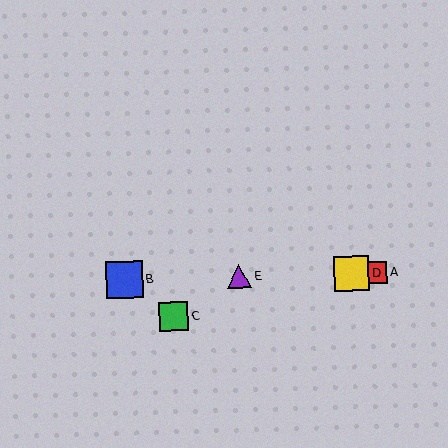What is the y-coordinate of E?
Object E is at y≈276.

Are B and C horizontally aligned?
No, B is at y≈280 and C is at y≈317.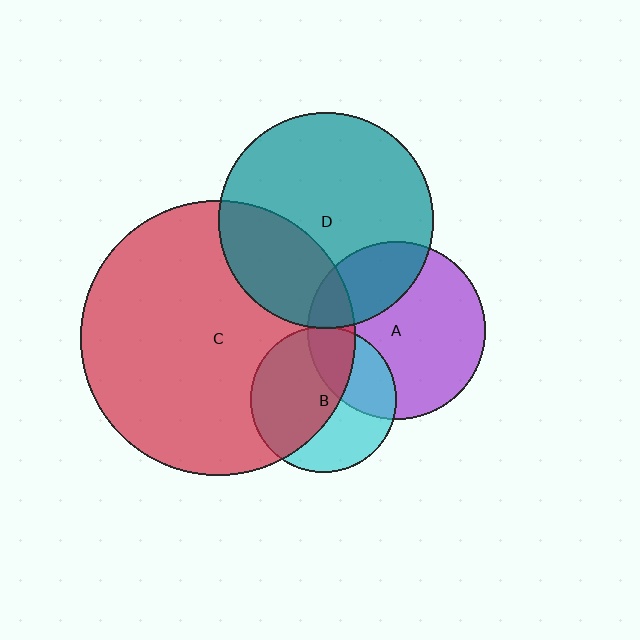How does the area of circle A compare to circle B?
Approximately 1.5 times.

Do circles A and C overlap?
Yes.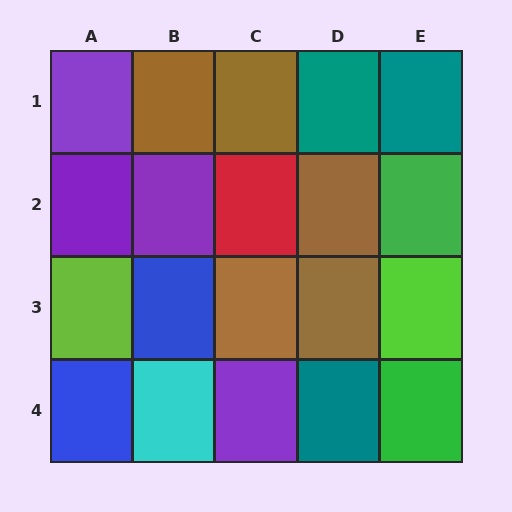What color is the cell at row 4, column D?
Teal.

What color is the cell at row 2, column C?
Red.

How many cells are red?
1 cell is red.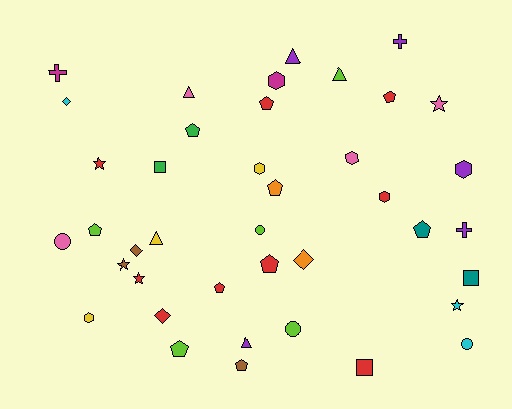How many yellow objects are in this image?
There are 3 yellow objects.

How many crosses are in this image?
There are 3 crosses.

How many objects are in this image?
There are 40 objects.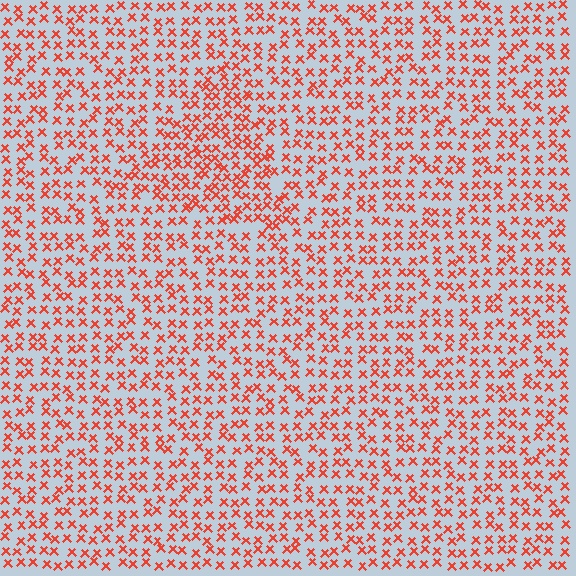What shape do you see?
I see a triangle.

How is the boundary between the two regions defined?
The boundary is defined by a change in element density (approximately 1.6x ratio). All elements are the same color, size, and shape.